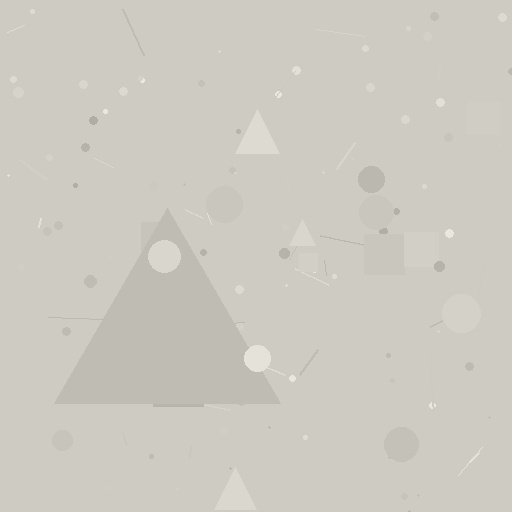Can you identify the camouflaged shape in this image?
The camouflaged shape is a triangle.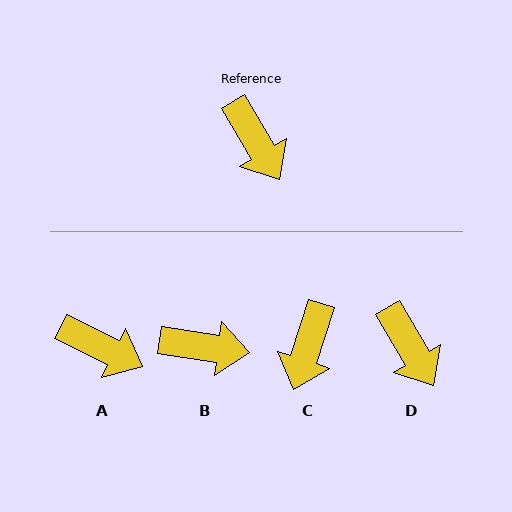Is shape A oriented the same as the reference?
No, it is off by about 33 degrees.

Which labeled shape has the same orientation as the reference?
D.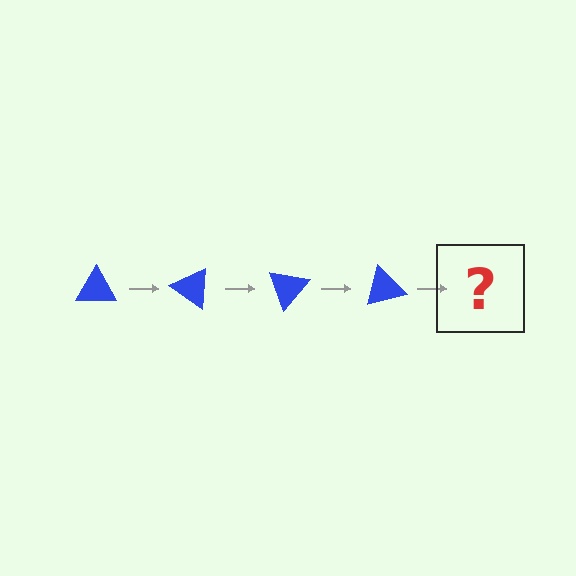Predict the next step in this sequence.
The next step is a blue triangle rotated 140 degrees.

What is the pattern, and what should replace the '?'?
The pattern is that the triangle rotates 35 degrees each step. The '?' should be a blue triangle rotated 140 degrees.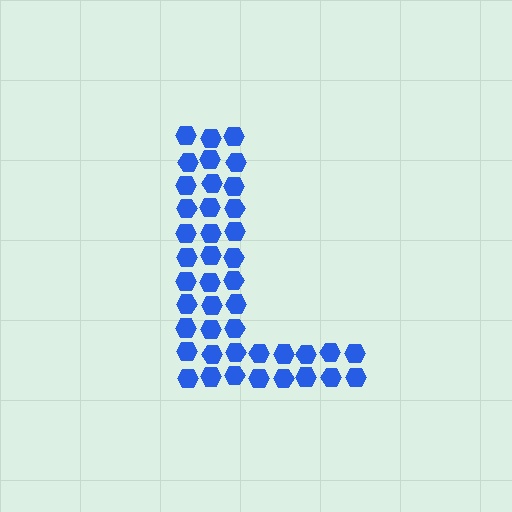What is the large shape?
The large shape is the letter L.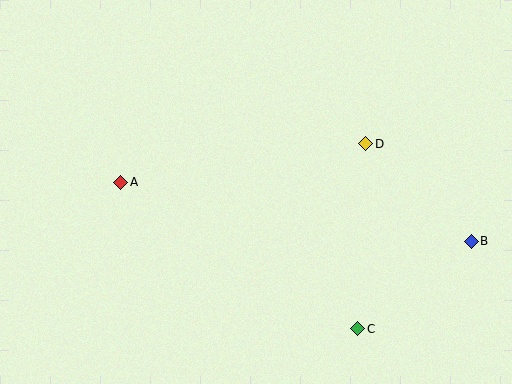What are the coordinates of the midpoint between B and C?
The midpoint between B and C is at (415, 285).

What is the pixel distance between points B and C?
The distance between B and C is 143 pixels.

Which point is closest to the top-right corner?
Point D is closest to the top-right corner.